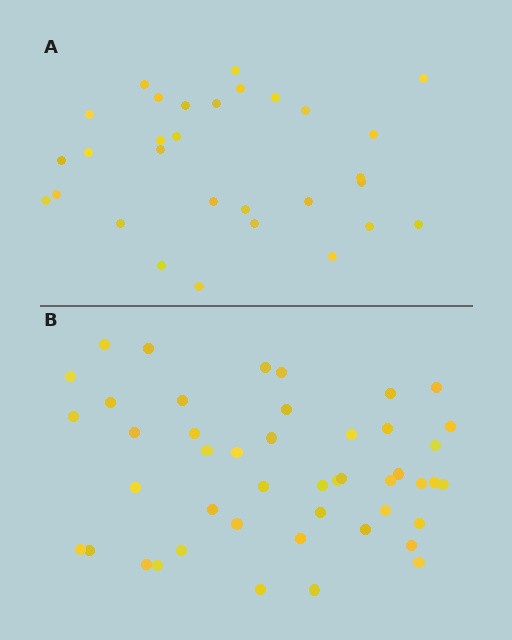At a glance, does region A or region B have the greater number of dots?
Region B (the bottom region) has more dots.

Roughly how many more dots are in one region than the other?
Region B has approximately 15 more dots than region A.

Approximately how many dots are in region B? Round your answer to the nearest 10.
About 50 dots. (The exact count is 46, which rounds to 50.)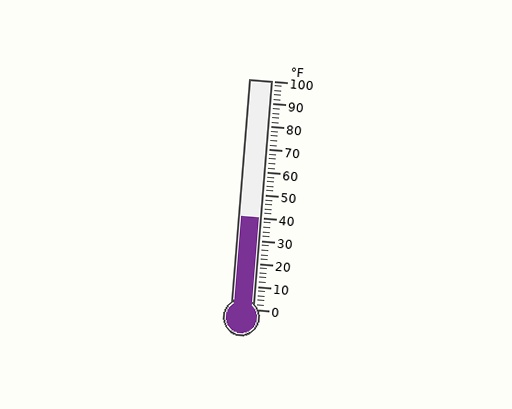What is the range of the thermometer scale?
The thermometer scale ranges from 0°F to 100°F.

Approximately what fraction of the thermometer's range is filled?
The thermometer is filled to approximately 40% of its range.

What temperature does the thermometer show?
The thermometer shows approximately 40°F.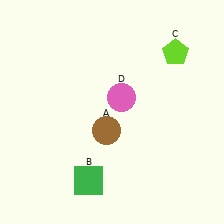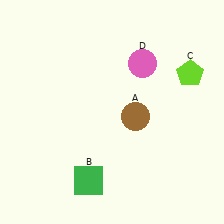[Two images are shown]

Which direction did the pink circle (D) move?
The pink circle (D) moved up.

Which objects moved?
The objects that moved are: the brown circle (A), the lime pentagon (C), the pink circle (D).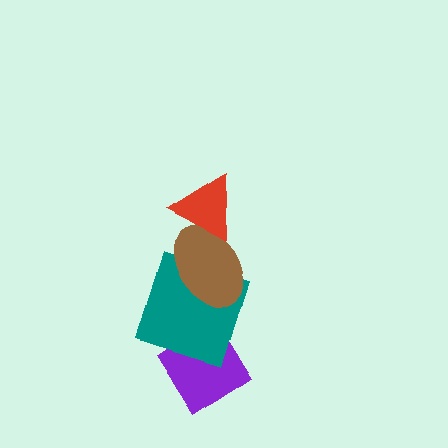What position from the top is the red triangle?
The red triangle is 1st from the top.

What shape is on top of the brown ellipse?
The red triangle is on top of the brown ellipse.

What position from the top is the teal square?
The teal square is 3rd from the top.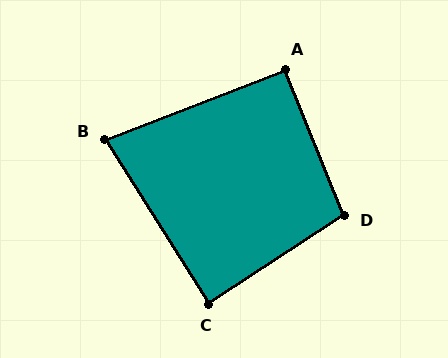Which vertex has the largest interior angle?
D, at approximately 101 degrees.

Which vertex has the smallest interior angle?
B, at approximately 79 degrees.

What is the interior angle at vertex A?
Approximately 91 degrees (approximately right).